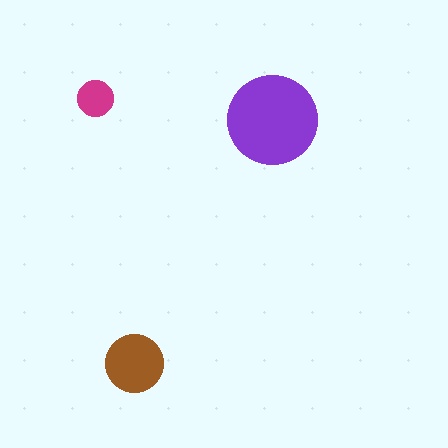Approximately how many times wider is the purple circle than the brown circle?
About 1.5 times wider.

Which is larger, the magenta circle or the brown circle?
The brown one.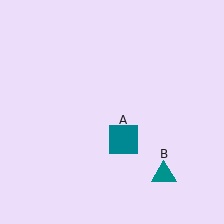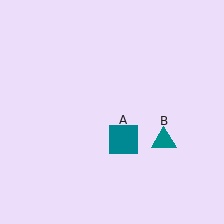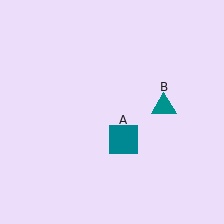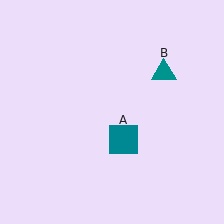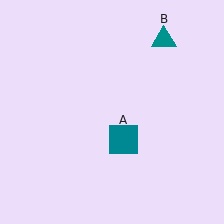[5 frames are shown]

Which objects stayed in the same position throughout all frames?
Teal square (object A) remained stationary.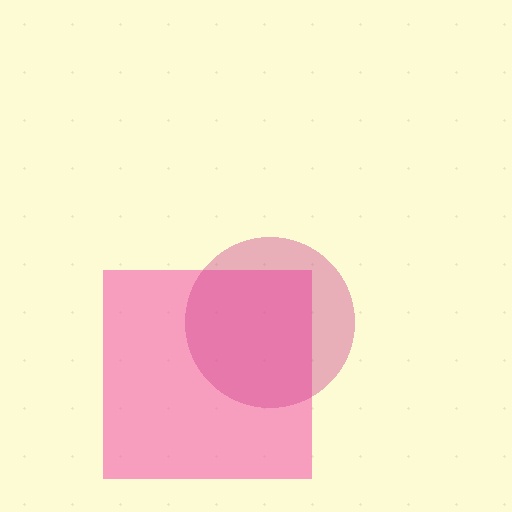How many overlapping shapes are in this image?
There are 2 overlapping shapes in the image.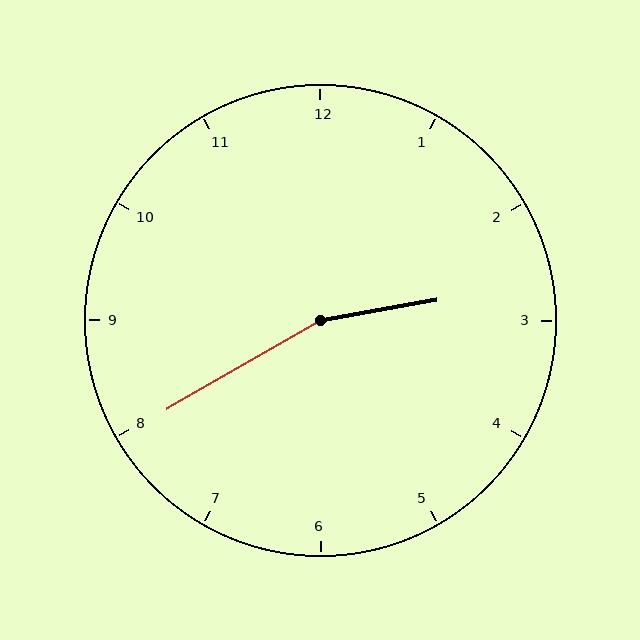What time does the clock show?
2:40.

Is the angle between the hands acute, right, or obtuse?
It is obtuse.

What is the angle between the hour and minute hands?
Approximately 160 degrees.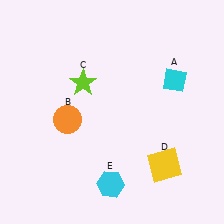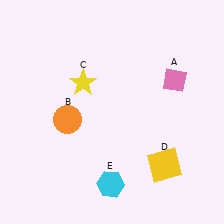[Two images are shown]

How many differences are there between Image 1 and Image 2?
There are 2 differences between the two images.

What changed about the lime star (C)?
In Image 1, C is lime. In Image 2, it changed to yellow.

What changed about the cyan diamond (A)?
In Image 1, A is cyan. In Image 2, it changed to pink.